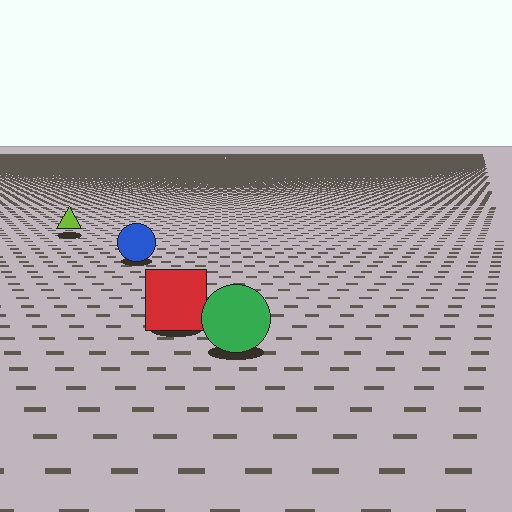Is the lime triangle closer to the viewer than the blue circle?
No. The blue circle is closer — you can tell from the texture gradient: the ground texture is coarser near it.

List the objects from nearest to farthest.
From nearest to farthest: the green circle, the red square, the blue circle, the lime triangle.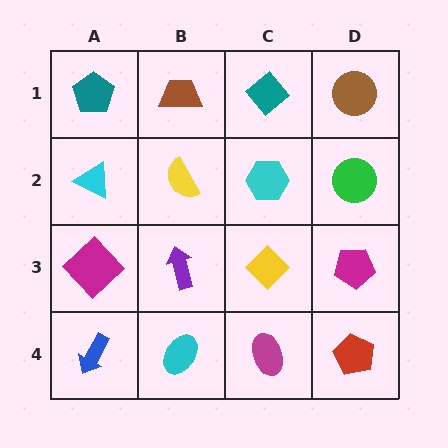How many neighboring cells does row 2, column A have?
3.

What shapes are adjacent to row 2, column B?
A brown trapezoid (row 1, column B), a purple arrow (row 3, column B), a cyan triangle (row 2, column A), a cyan hexagon (row 2, column C).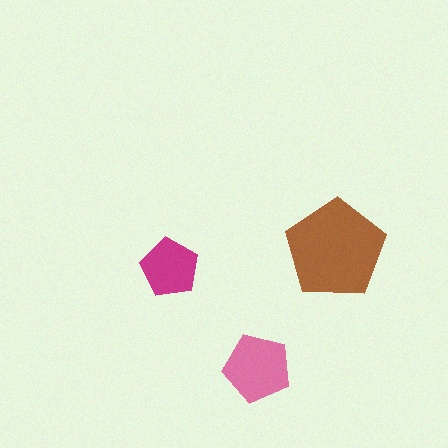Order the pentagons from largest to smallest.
the brown one, the pink one, the magenta one.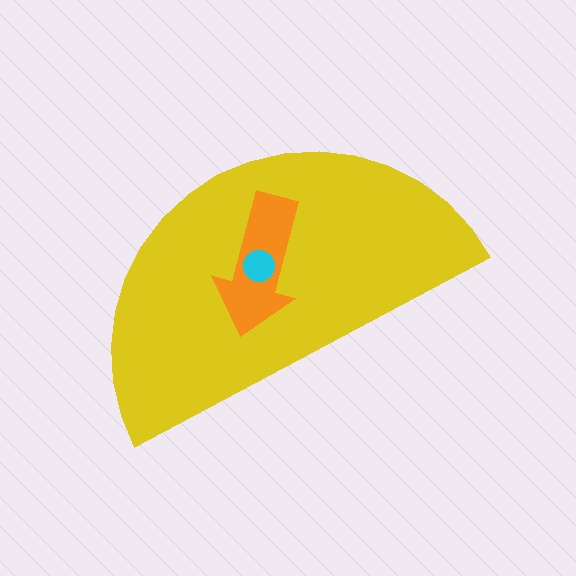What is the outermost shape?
The yellow semicircle.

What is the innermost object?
The cyan circle.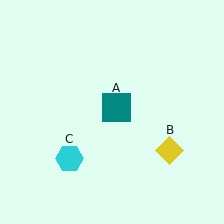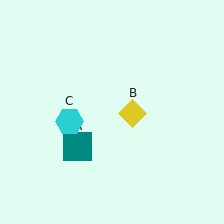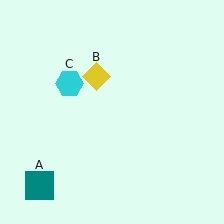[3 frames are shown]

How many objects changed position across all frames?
3 objects changed position: teal square (object A), yellow diamond (object B), cyan hexagon (object C).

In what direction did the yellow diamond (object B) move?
The yellow diamond (object B) moved up and to the left.